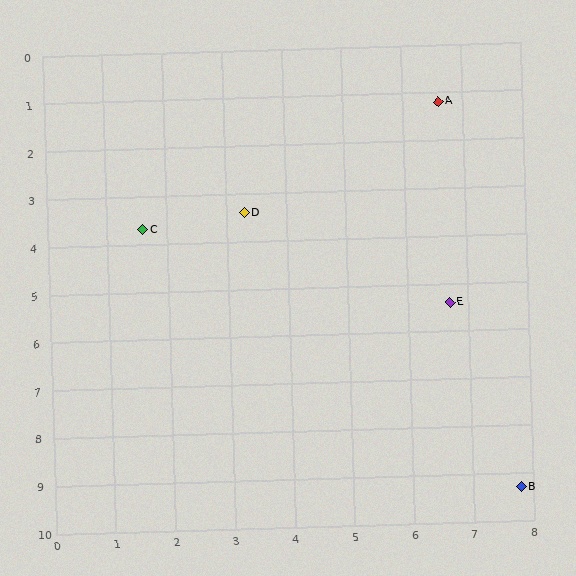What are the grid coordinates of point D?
Point D is at approximately (3.3, 3.4).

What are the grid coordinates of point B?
Point B is at approximately (7.8, 9.3).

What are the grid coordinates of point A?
Point A is at approximately (6.6, 1.2).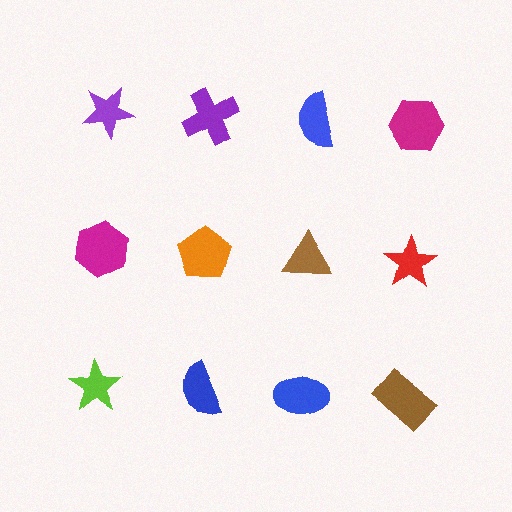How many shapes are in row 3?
4 shapes.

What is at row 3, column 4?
A brown rectangle.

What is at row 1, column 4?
A magenta hexagon.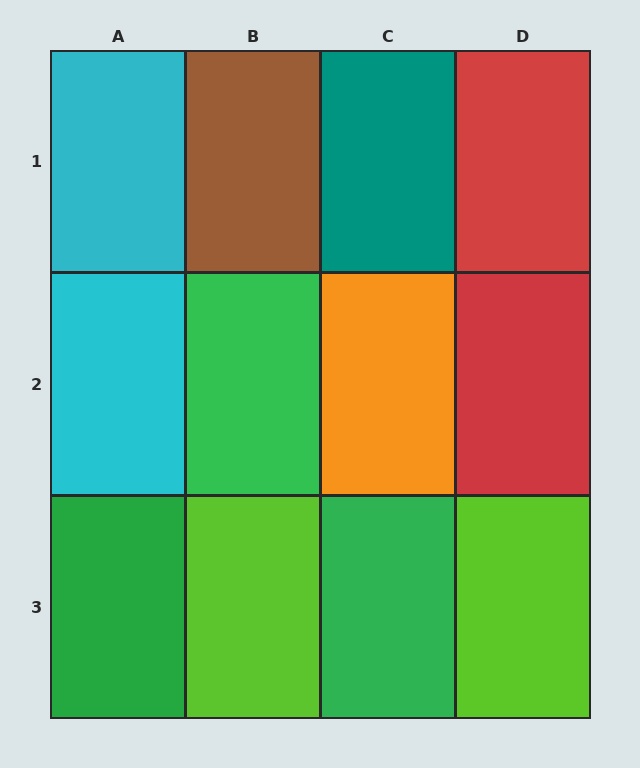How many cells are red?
2 cells are red.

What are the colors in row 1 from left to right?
Cyan, brown, teal, red.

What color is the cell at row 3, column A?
Green.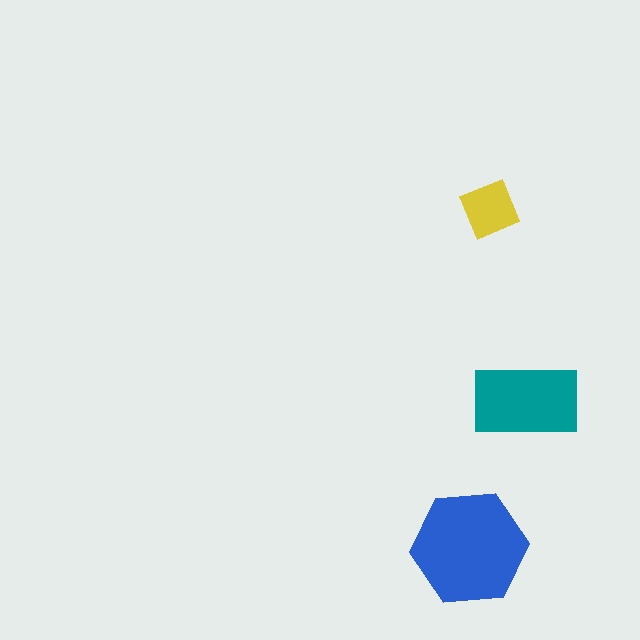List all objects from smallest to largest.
The yellow diamond, the teal rectangle, the blue hexagon.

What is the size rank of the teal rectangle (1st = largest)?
2nd.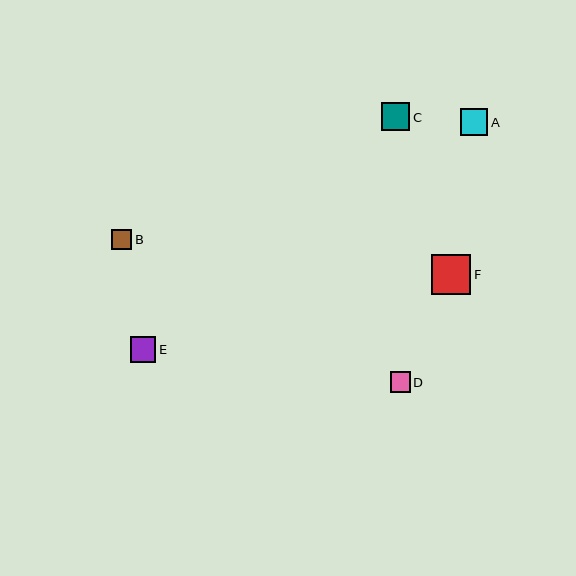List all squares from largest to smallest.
From largest to smallest: F, C, A, E, D, B.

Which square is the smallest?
Square B is the smallest with a size of approximately 20 pixels.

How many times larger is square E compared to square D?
Square E is approximately 1.2 times the size of square D.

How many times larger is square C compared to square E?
Square C is approximately 1.1 times the size of square E.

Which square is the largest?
Square F is the largest with a size of approximately 39 pixels.